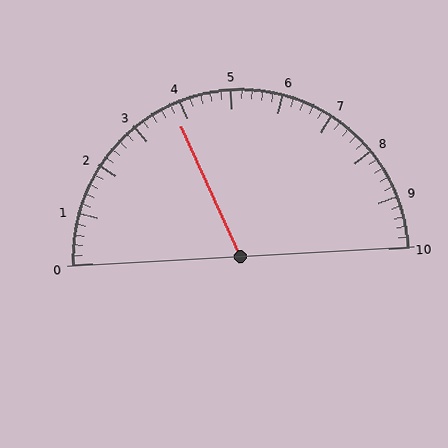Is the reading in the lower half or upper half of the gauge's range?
The reading is in the lower half of the range (0 to 10).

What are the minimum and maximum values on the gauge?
The gauge ranges from 0 to 10.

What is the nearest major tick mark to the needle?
The nearest major tick mark is 4.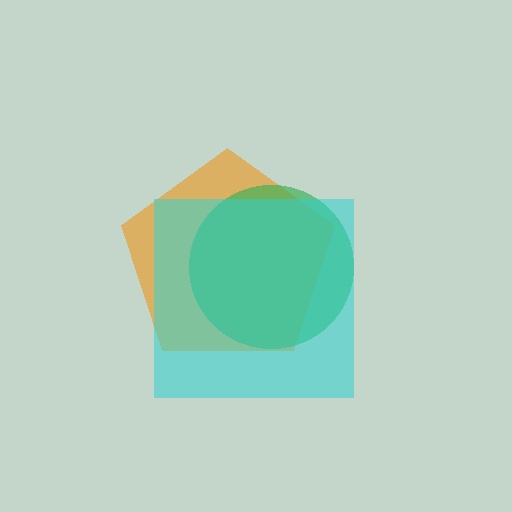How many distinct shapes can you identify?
There are 3 distinct shapes: an orange pentagon, a green circle, a cyan square.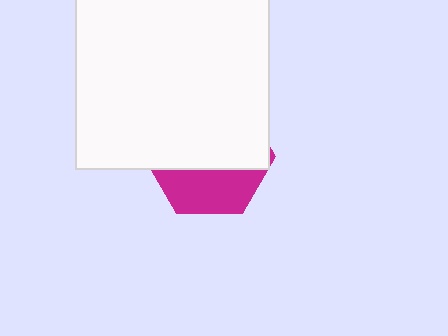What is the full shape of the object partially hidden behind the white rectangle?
The partially hidden object is a magenta hexagon.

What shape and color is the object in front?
The object in front is a white rectangle.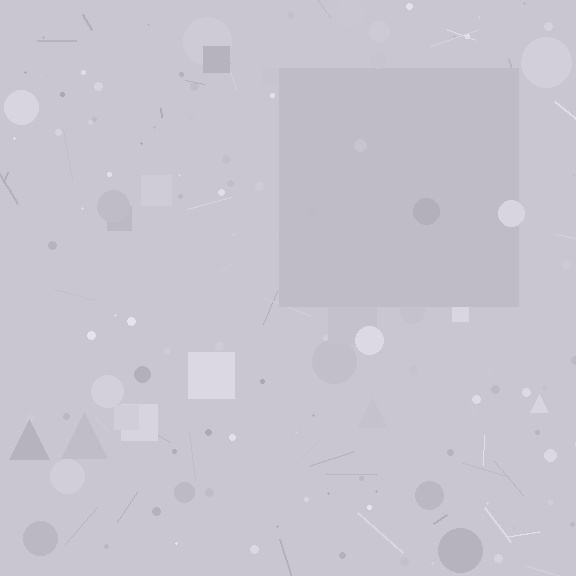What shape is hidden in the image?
A square is hidden in the image.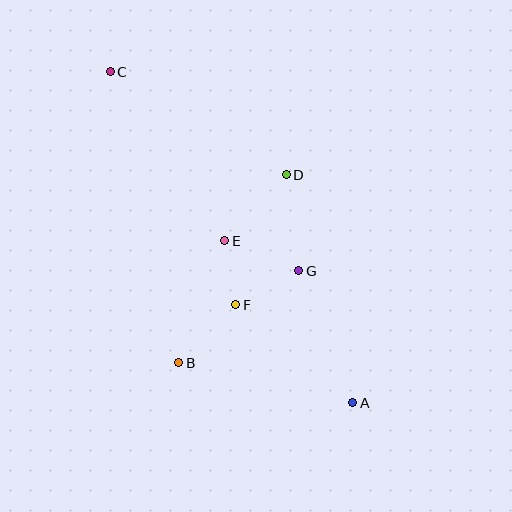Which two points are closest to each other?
Points E and F are closest to each other.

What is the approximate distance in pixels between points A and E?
The distance between A and E is approximately 207 pixels.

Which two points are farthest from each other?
Points A and C are farthest from each other.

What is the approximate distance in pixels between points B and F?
The distance between B and F is approximately 82 pixels.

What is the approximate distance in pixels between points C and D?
The distance between C and D is approximately 204 pixels.